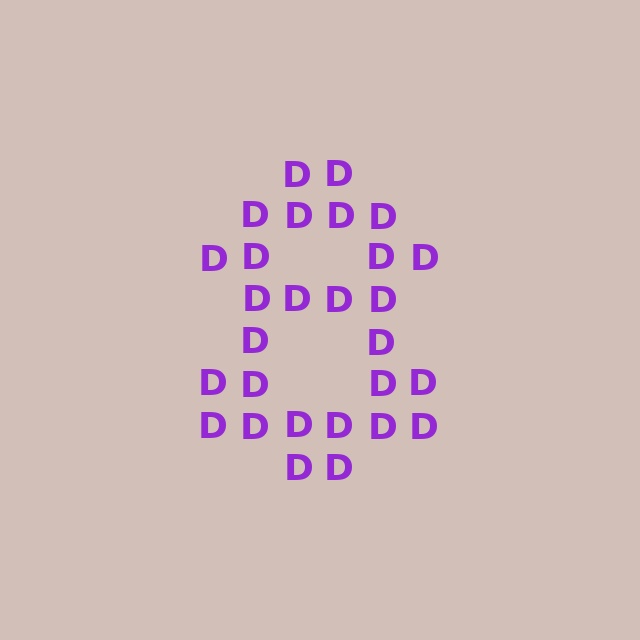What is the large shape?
The large shape is the digit 8.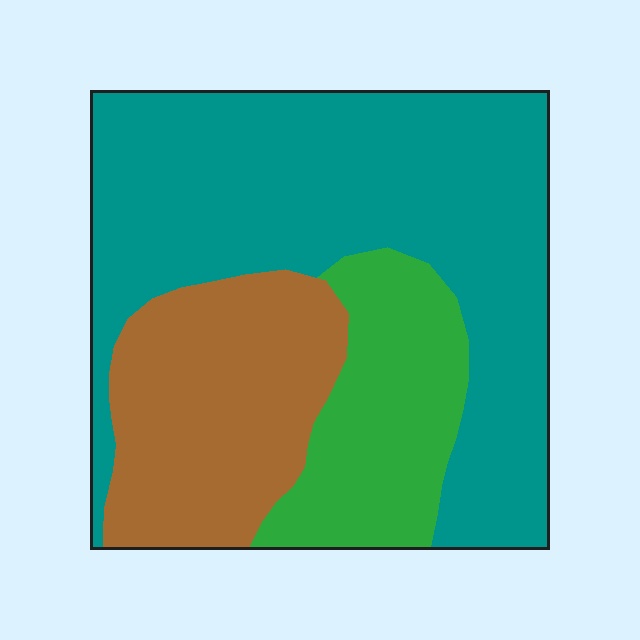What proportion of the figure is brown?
Brown covers about 25% of the figure.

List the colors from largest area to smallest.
From largest to smallest: teal, brown, green.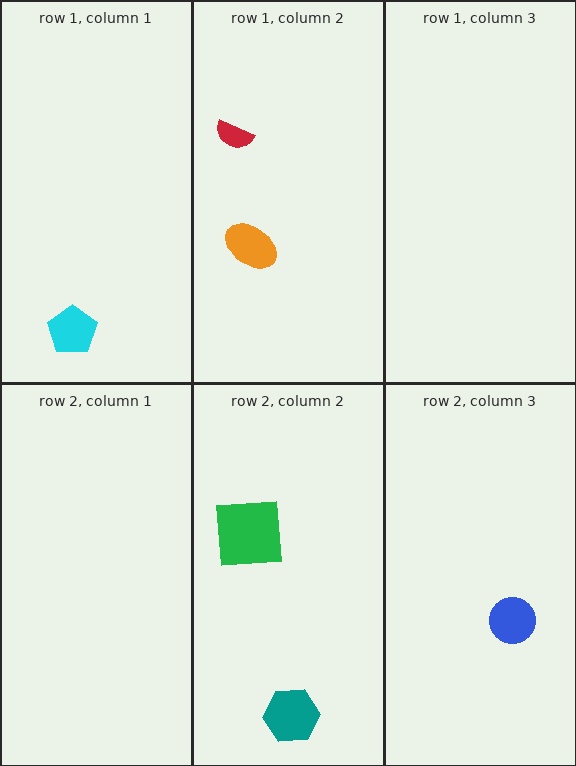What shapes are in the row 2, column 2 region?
The teal hexagon, the green square.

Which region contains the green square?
The row 2, column 2 region.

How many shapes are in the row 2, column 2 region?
2.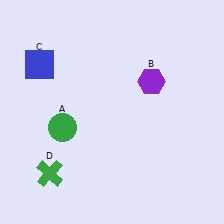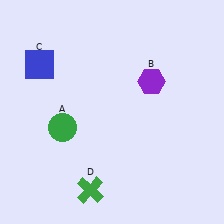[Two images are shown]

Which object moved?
The green cross (D) moved right.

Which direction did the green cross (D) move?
The green cross (D) moved right.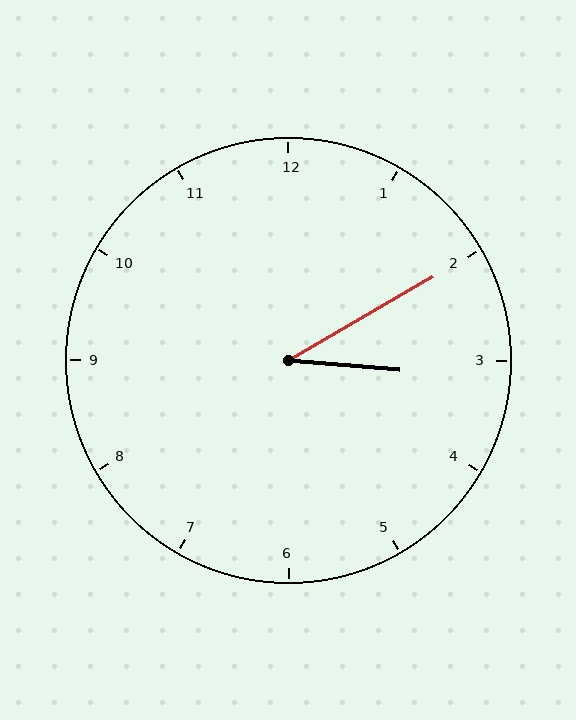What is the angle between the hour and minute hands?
Approximately 35 degrees.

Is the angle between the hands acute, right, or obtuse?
It is acute.